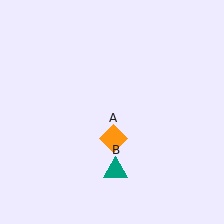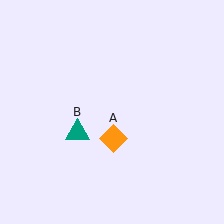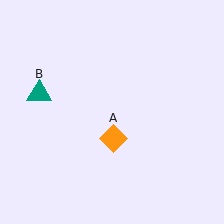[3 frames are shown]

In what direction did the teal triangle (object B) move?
The teal triangle (object B) moved up and to the left.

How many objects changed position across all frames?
1 object changed position: teal triangle (object B).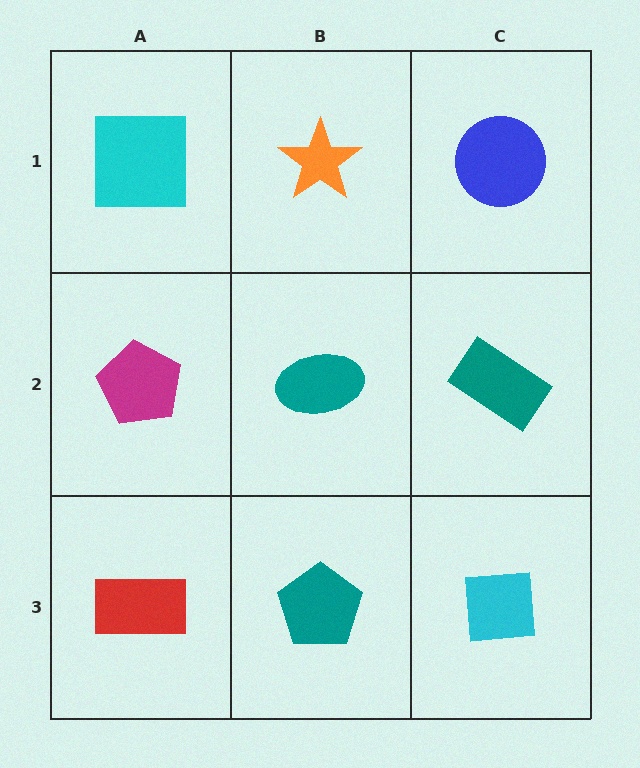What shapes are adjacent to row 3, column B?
A teal ellipse (row 2, column B), a red rectangle (row 3, column A), a cyan square (row 3, column C).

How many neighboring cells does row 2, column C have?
3.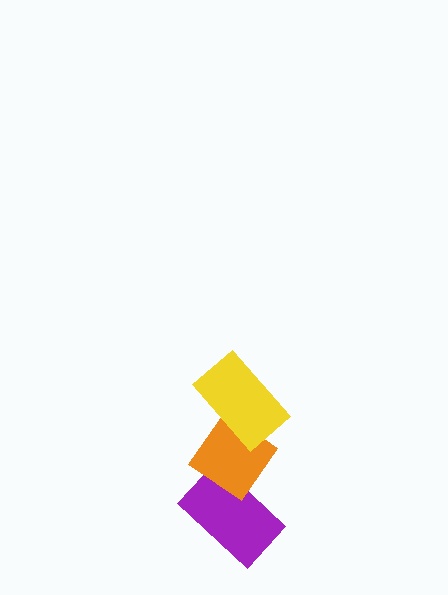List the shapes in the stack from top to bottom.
From top to bottom: the yellow rectangle, the orange diamond, the purple rectangle.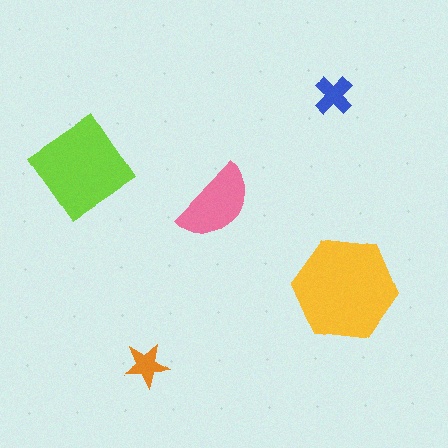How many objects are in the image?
There are 5 objects in the image.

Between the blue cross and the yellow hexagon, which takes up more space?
The yellow hexagon.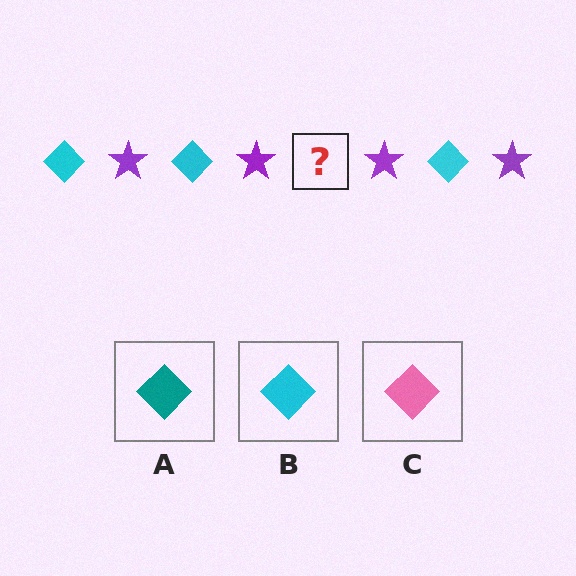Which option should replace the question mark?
Option B.